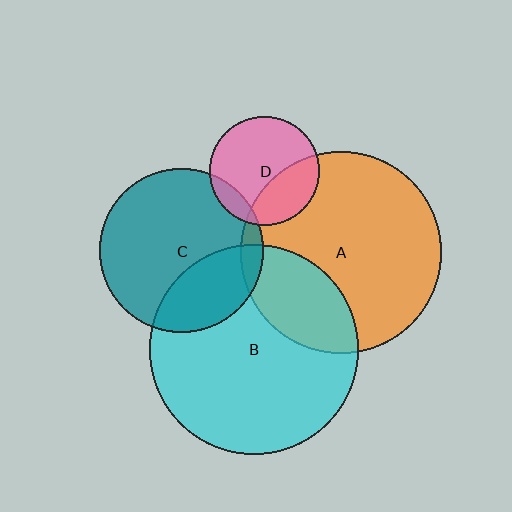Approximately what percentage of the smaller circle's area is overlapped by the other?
Approximately 25%.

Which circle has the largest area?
Circle B (cyan).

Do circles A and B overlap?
Yes.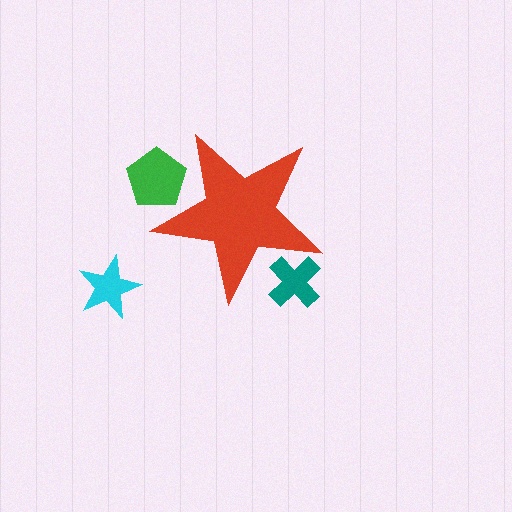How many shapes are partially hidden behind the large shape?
2 shapes are partially hidden.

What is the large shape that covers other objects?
A red star.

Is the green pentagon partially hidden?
Yes, the green pentagon is partially hidden behind the red star.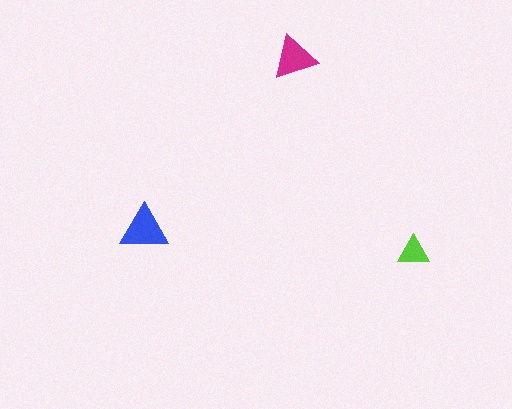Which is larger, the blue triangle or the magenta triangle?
The blue one.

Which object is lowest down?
The lime triangle is bottommost.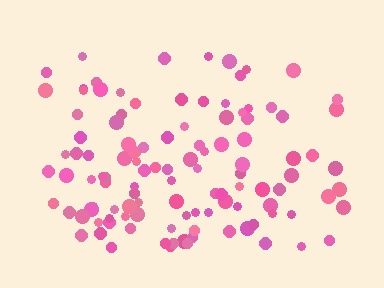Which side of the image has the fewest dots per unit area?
The top.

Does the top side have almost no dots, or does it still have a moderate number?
Still a moderate number, just noticeably fewer than the bottom.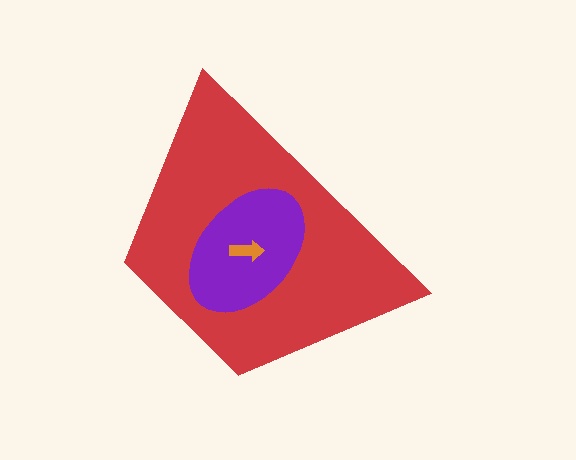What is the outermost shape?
The red trapezoid.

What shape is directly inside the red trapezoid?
The purple ellipse.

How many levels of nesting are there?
3.